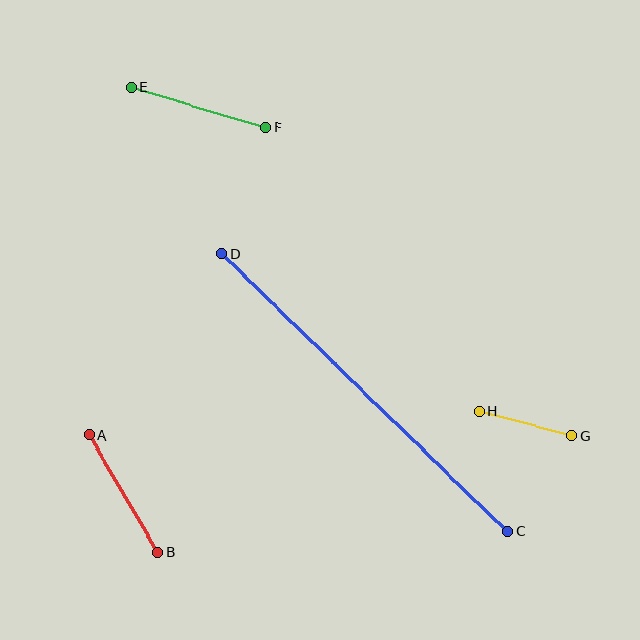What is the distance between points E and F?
The distance is approximately 141 pixels.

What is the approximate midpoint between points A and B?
The midpoint is at approximately (123, 494) pixels.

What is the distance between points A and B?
The distance is approximately 136 pixels.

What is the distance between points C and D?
The distance is approximately 398 pixels.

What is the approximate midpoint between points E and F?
The midpoint is at approximately (198, 107) pixels.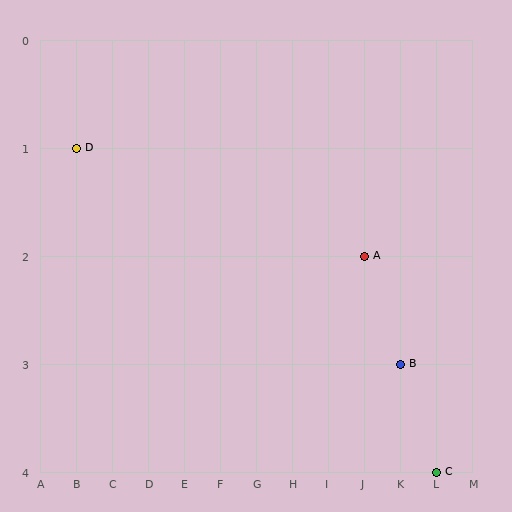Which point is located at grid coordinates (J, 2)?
Point A is at (J, 2).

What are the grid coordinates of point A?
Point A is at grid coordinates (J, 2).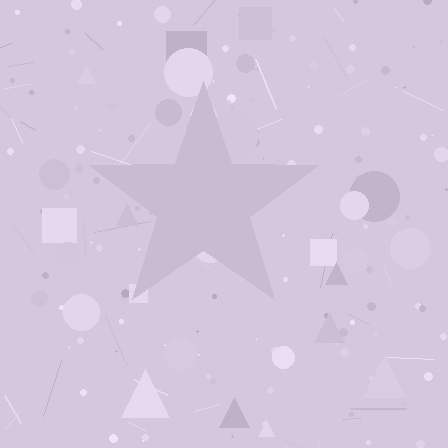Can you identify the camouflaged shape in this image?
The camouflaged shape is a star.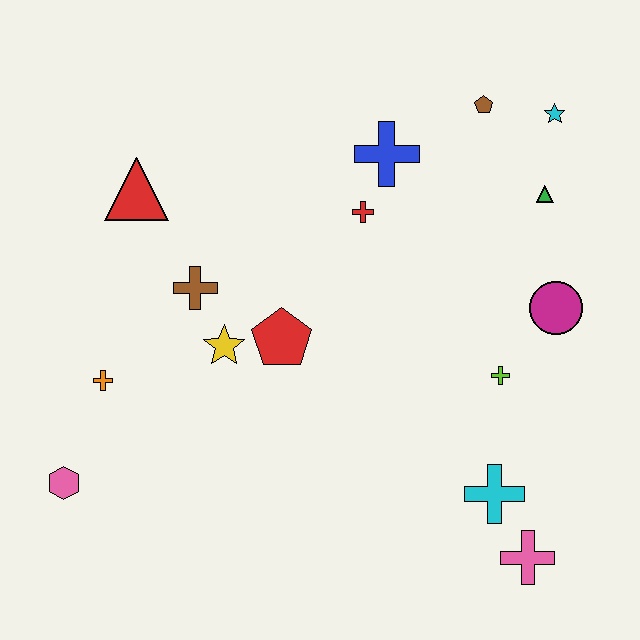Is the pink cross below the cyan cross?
Yes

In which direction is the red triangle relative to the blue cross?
The red triangle is to the left of the blue cross.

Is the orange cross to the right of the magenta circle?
No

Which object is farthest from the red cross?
The pink hexagon is farthest from the red cross.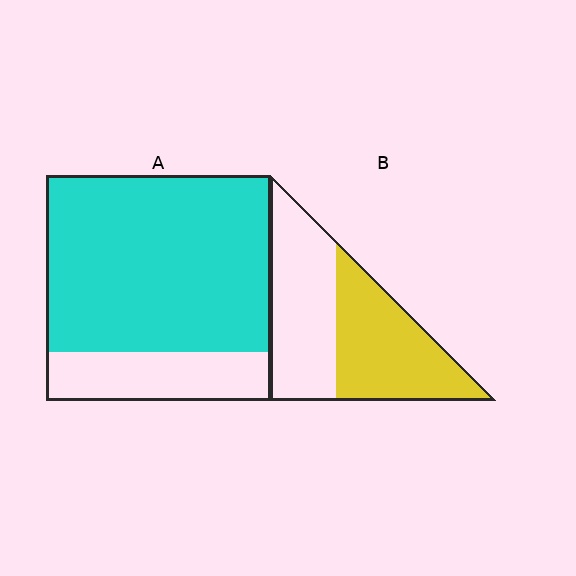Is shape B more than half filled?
Roughly half.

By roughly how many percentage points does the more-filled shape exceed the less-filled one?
By roughly 30 percentage points (A over B).